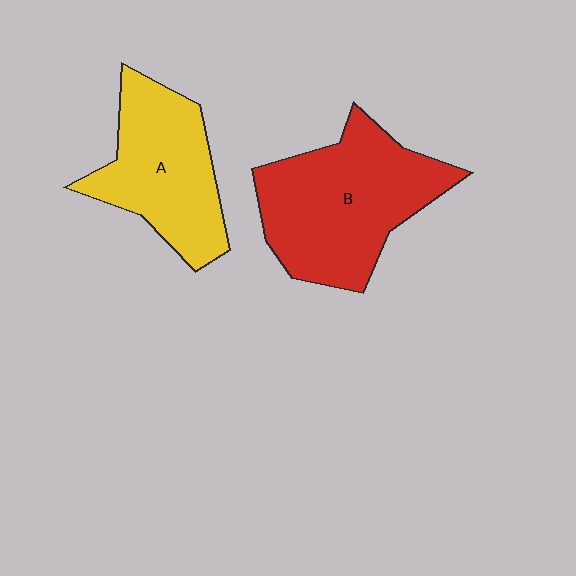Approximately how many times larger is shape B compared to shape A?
Approximately 1.3 times.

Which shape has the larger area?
Shape B (red).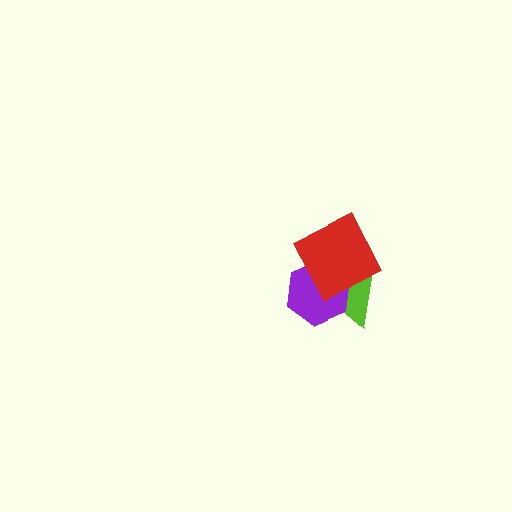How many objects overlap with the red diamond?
2 objects overlap with the red diamond.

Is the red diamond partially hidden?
No, no other shape covers it.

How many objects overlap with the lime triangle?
2 objects overlap with the lime triangle.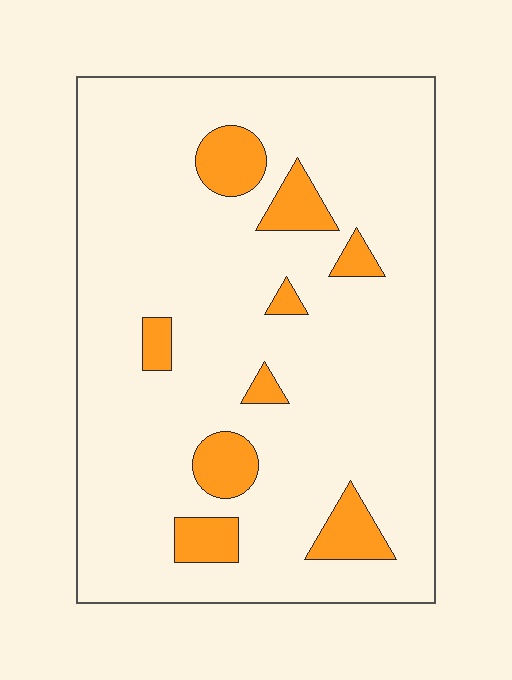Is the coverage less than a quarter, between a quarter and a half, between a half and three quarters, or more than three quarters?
Less than a quarter.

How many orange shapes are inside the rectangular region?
9.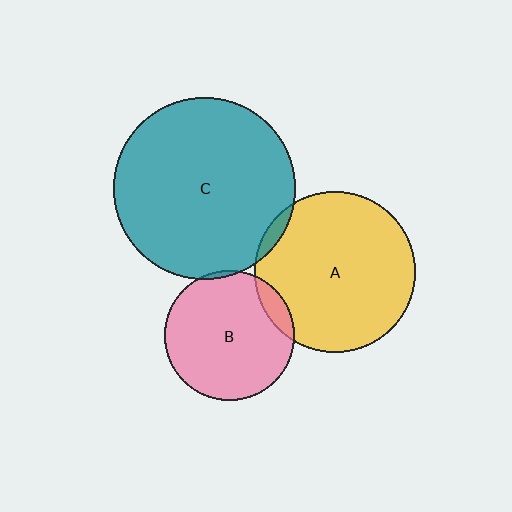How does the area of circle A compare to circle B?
Approximately 1.5 times.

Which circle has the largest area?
Circle C (teal).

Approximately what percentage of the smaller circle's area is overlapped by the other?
Approximately 10%.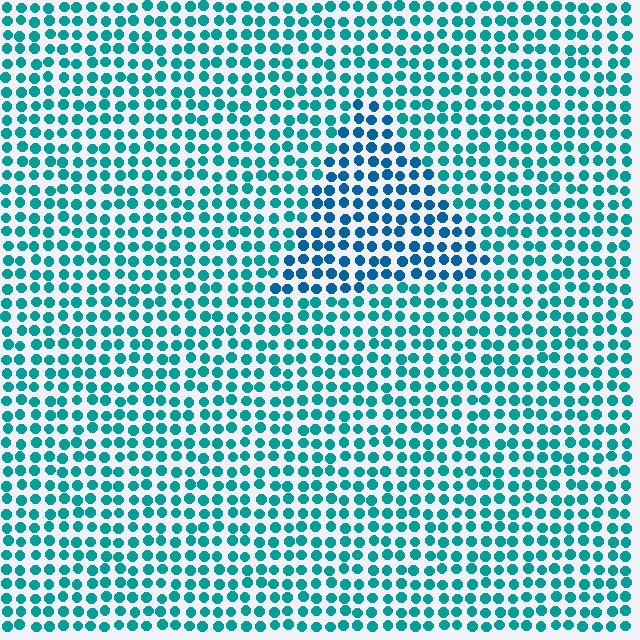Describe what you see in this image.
The image is filled with small teal elements in a uniform arrangement. A triangle-shaped region is visible where the elements are tinted to a slightly different hue, forming a subtle color boundary.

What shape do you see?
I see a triangle.